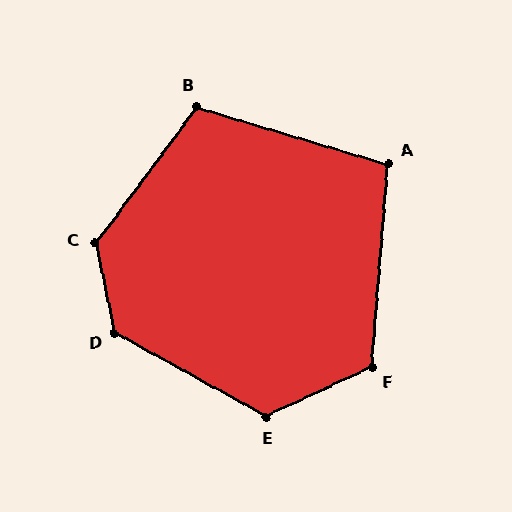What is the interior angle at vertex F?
Approximately 119 degrees (obtuse).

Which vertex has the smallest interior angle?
A, at approximately 102 degrees.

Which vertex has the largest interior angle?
C, at approximately 132 degrees.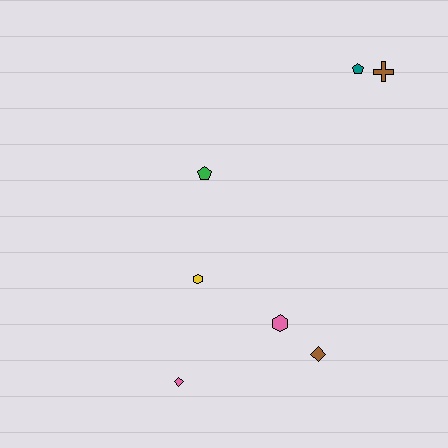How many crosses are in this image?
There is 1 cross.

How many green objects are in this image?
There is 1 green object.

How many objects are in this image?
There are 7 objects.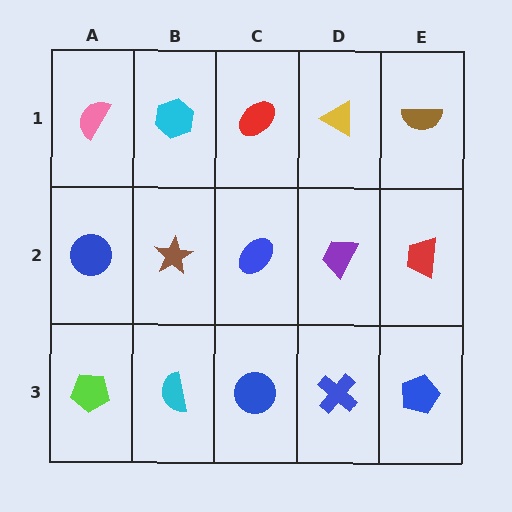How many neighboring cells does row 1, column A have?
2.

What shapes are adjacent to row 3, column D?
A purple trapezoid (row 2, column D), a blue circle (row 3, column C), a blue pentagon (row 3, column E).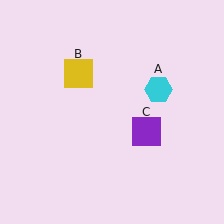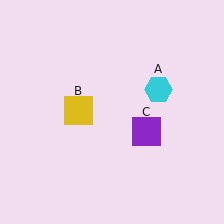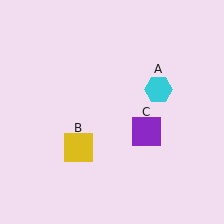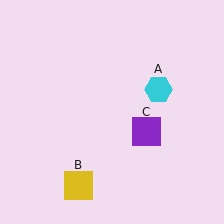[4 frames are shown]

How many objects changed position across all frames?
1 object changed position: yellow square (object B).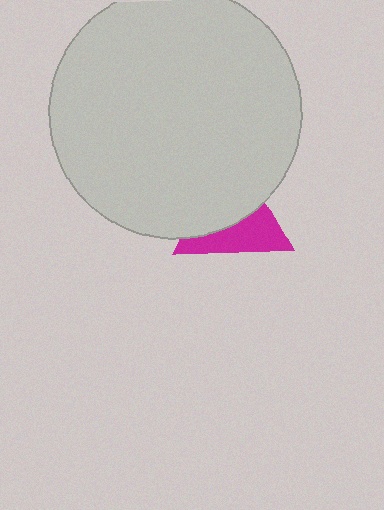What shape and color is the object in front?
The object in front is a light gray circle.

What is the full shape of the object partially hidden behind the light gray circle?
The partially hidden object is a magenta triangle.